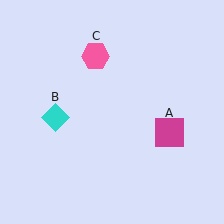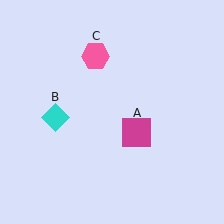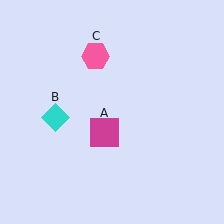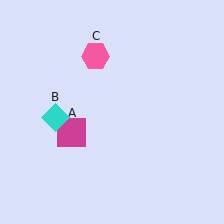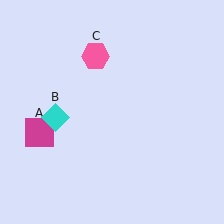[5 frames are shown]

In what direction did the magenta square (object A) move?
The magenta square (object A) moved left.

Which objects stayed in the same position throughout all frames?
Cyan diamond (object B) and pink hexagon (object C) remained stationary.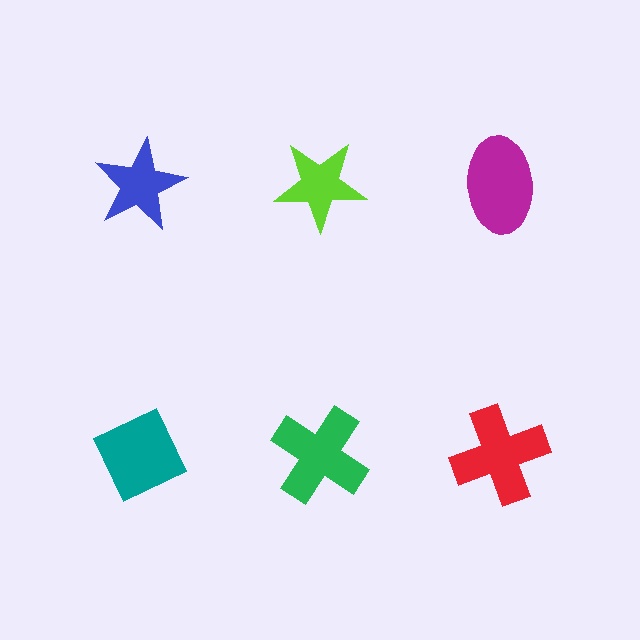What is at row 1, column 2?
A lime star.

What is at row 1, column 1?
A blue star.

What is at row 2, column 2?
A green cross.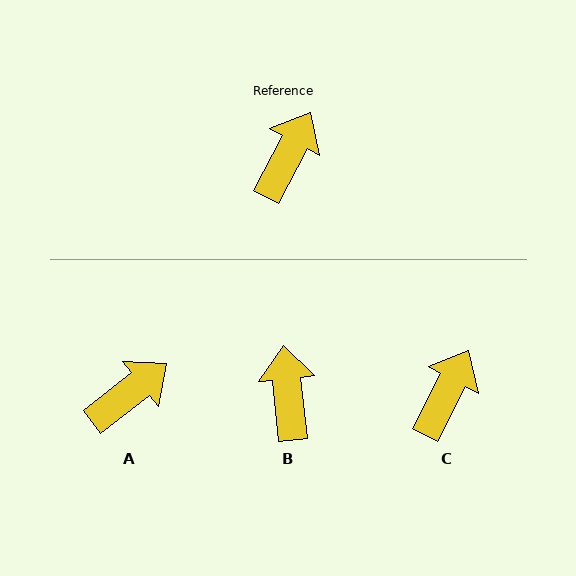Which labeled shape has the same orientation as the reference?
C.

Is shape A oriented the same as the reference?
No, it is off by about 24 degrees.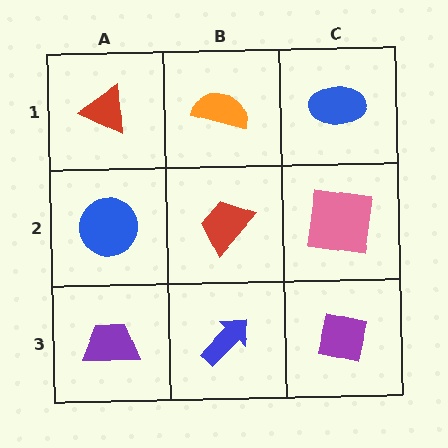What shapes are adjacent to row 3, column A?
A blue circle (row 2, column A), a blue arrow (row 3, column B).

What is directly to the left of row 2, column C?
A red trapezoid.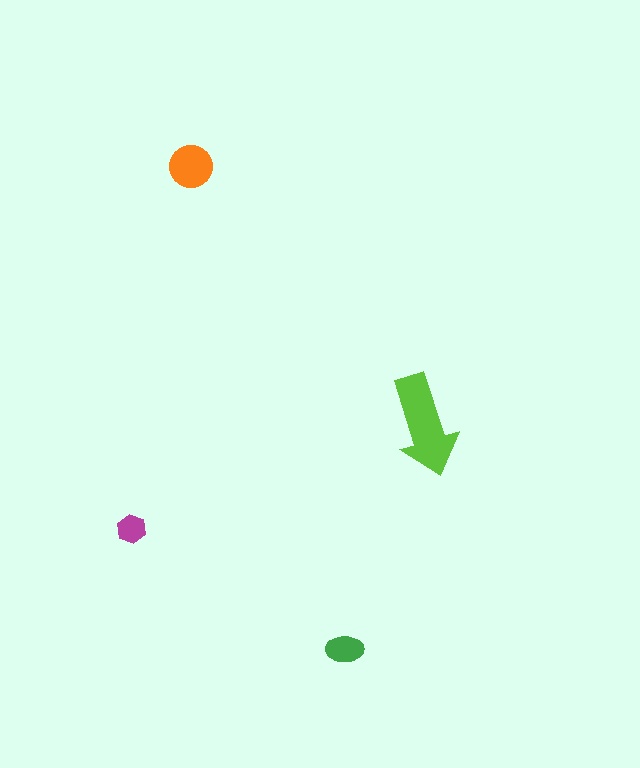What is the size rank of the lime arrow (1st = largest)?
1st.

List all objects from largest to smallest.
The lime arrow, the orange circle, the green ellipse, the magenta hexagon.